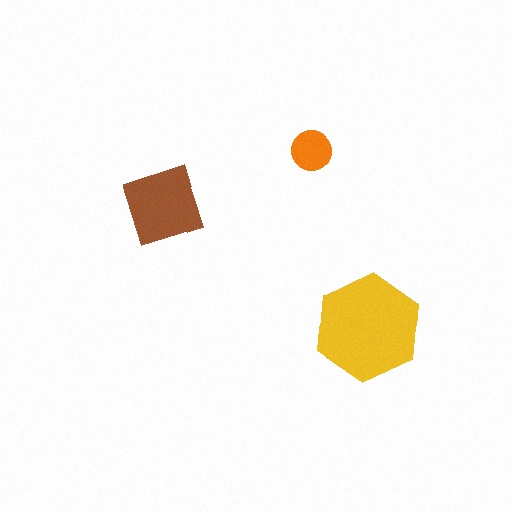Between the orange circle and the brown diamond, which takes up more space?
The brown diamond.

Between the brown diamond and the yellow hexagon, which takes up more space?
The yellow hexagon.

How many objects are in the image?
There are 3 objects in the image.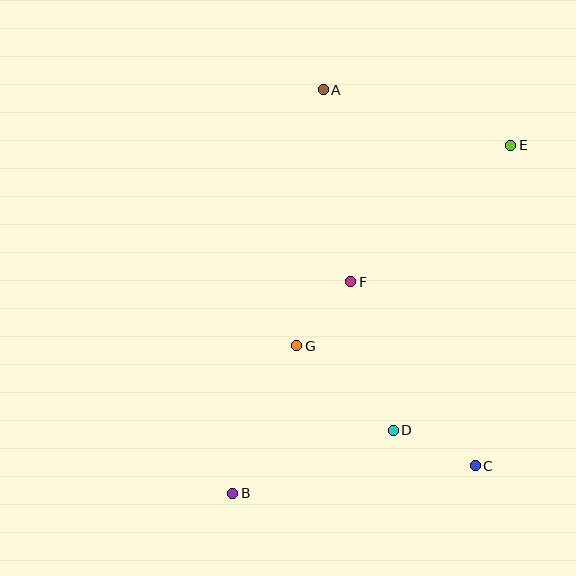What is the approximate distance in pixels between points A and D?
The distance between A and D is approximately 348 pixels.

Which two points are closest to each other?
Points F and G are closest to each other.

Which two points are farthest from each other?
Points B and E are farthest from each other.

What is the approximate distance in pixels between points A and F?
The distance between A and F is approximately 194 pixels.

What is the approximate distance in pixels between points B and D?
The distance between B and D is approximately 172 pixels.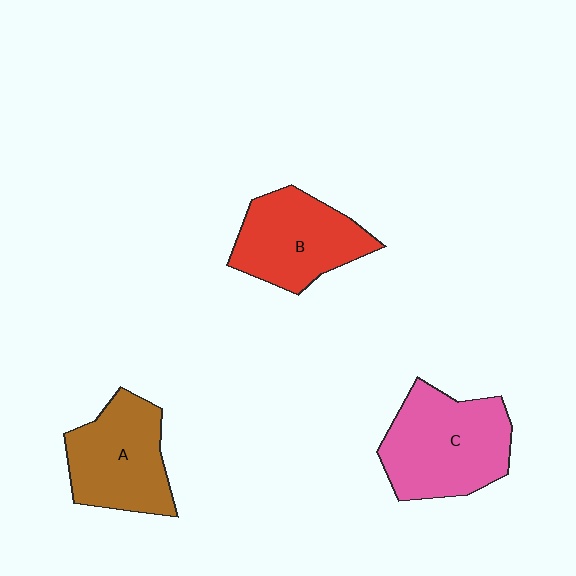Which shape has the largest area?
Shape C (pink).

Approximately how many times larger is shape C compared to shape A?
Approximately 1.2 times.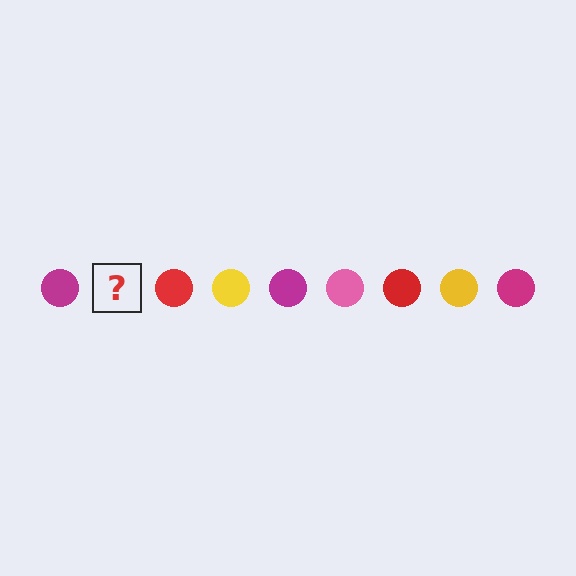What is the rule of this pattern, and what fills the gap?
The rule is that the pattern cycles through magenta, pink, red, yellow circles. The gap should be filled with a pink circle.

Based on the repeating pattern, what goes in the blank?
The blank should be a pink circle.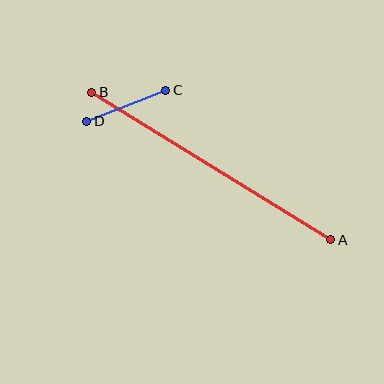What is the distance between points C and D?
The distance is approximately 85 pixels.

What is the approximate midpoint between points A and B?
The midpoint is at approximately (211, 166) pixels.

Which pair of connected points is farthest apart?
Points A and B are farthest apart.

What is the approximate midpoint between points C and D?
The midpoint is at approximately (126, 106) pixels.